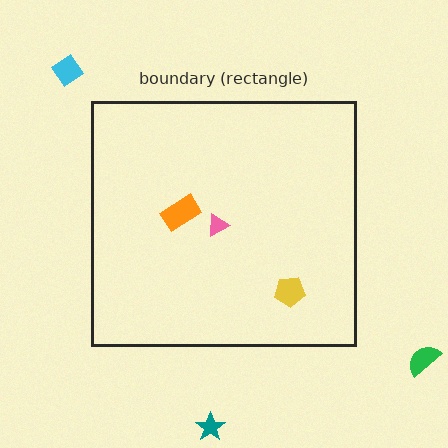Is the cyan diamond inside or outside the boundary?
Outside.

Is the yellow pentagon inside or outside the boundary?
Inside.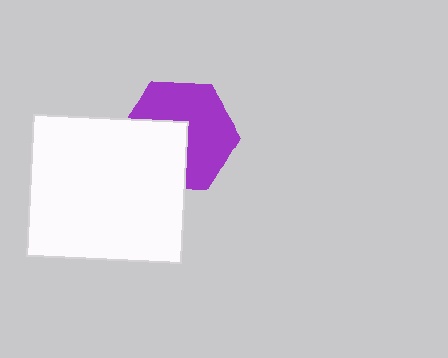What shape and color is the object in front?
The object in front is a white rectangle.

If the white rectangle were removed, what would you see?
You would see the complete purple hexagon.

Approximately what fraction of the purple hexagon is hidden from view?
Roughly 39% of the purple hexagon is hidden behind the white rectangle.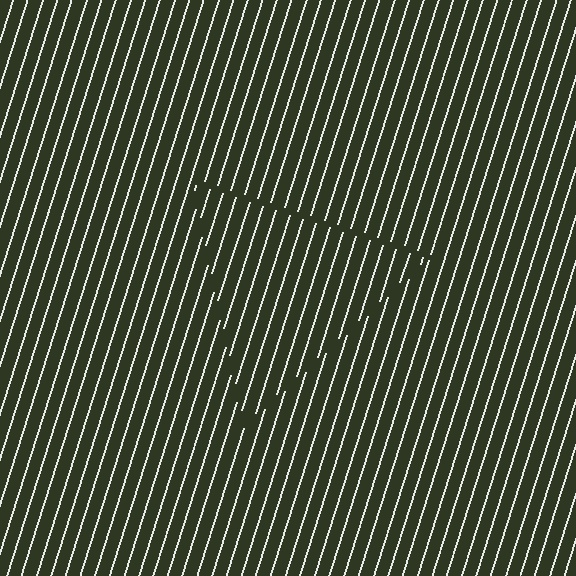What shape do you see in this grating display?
An illusory triangle. The interior of the shape contains the same grating, shifted by half a period — the contour is defined by the phase discontinuity where line-ends from the inner and outer gratings abut.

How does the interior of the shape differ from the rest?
The interior of the shape contains the same grating, shifted by half a period — the contour is defined by the phase discontinuity where line-ends from the inner and outer gratings abut.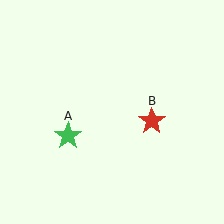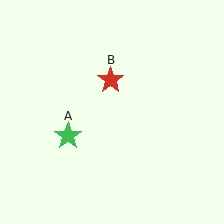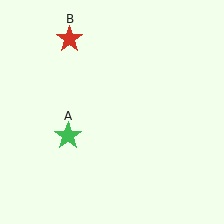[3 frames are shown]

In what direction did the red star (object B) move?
The red star (object B) moved up and to the left.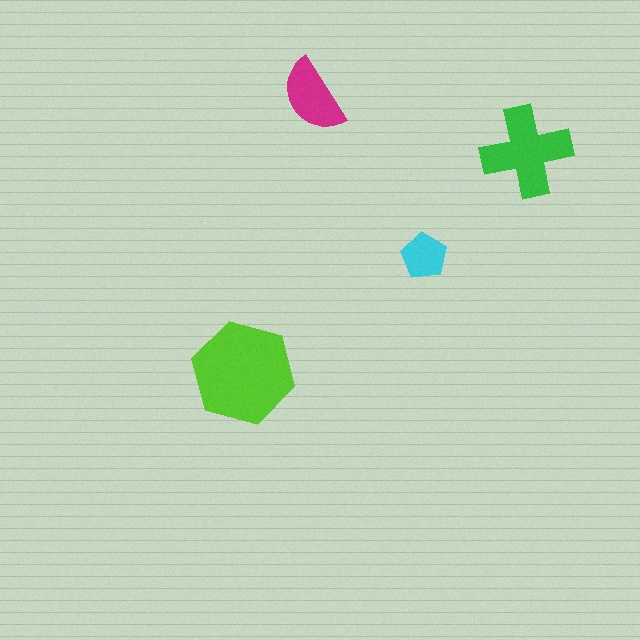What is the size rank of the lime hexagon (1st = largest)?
1st.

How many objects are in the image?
There are 4 objects in the image.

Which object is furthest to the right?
The green cross is rightmost.